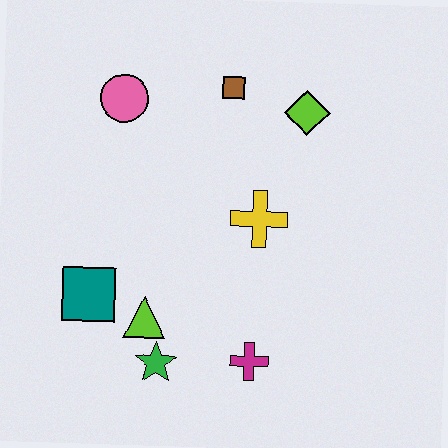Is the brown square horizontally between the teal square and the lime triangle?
No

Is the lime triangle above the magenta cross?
Yes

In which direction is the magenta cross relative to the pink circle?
The magenta cross is below the pink circle.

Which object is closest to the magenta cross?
The green star is closest to the magenta cross.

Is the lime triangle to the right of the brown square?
No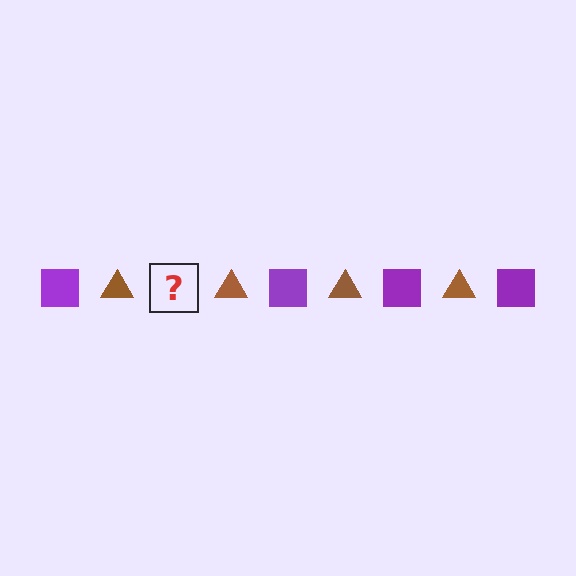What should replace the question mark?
The question mark should be replaced with a purple square.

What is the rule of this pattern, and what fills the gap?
The rule is that the pattern alternates between purple square and brown triangle. The gap should be filled with a purple square.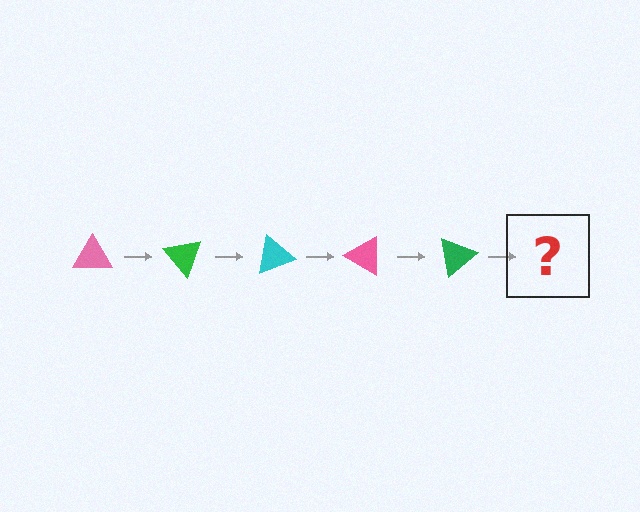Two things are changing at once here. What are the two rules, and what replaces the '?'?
The two rules are that it rotates 50 degrees each step and the color cycles through pink, green, and cyan. The '?' should be a cyan triangle, rotated 250 degrees from the start.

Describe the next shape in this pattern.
It should be a cyan triangle, rotated 250 degrees from the start.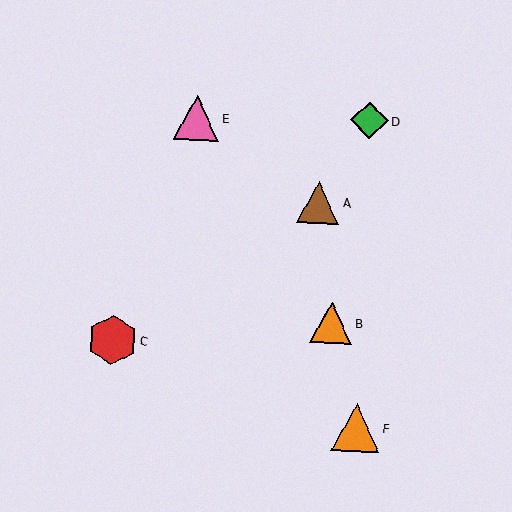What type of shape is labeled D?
Shape D is a green diamond.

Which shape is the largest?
The red hexagon (labeled C) is the largest.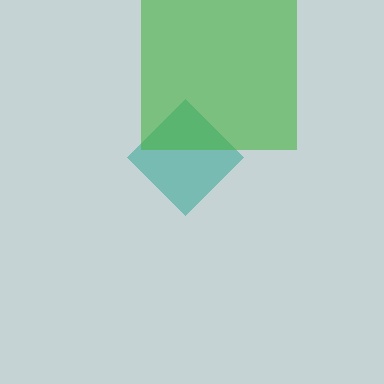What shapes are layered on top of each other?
The layered shapes are: a teal diamond, a green square.